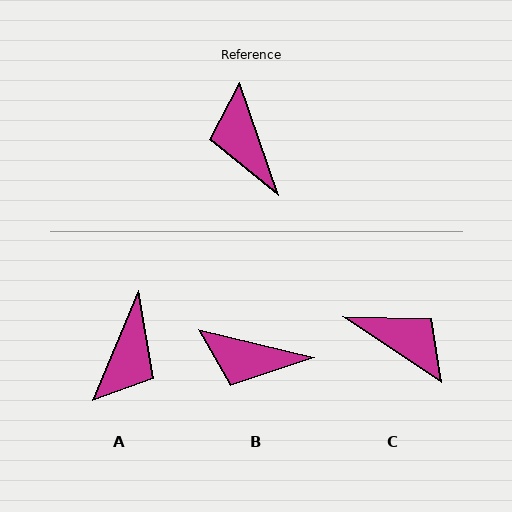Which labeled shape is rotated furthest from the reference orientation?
C, about 143 degrees away.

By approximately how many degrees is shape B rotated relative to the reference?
Approximately 58 degrees counter-clockwise.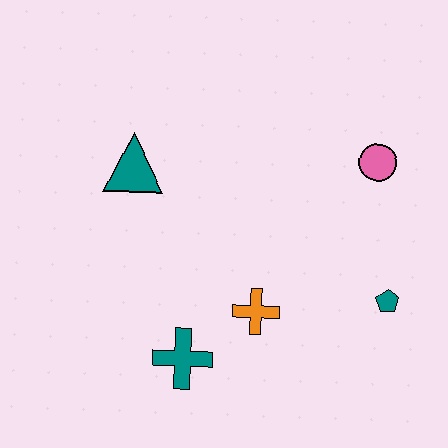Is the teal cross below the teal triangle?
Yes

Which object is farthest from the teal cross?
The pink circle is farthest from the teal cross.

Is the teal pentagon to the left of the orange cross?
No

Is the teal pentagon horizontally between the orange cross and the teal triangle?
No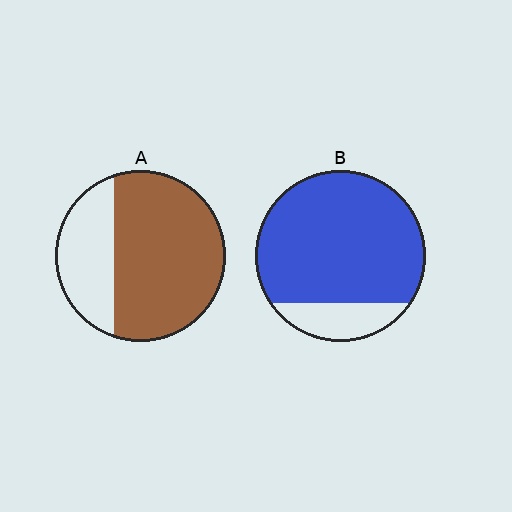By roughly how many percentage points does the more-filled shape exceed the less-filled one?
By roughly 15 percentage points (B over A).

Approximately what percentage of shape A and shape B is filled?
A is approximately 70% and B is approximately 85%.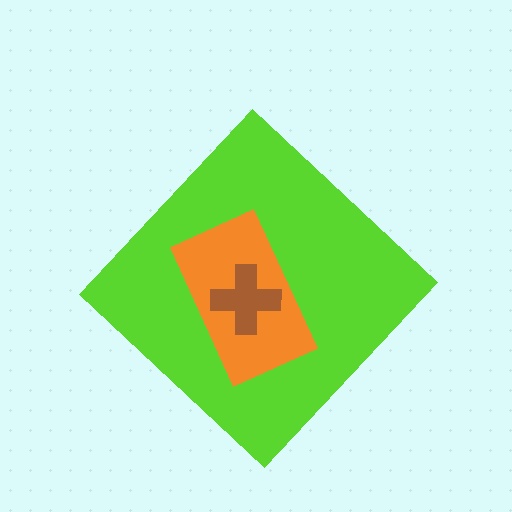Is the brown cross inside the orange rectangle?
Yes.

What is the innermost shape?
The brown cross.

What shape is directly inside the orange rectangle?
The brown cross.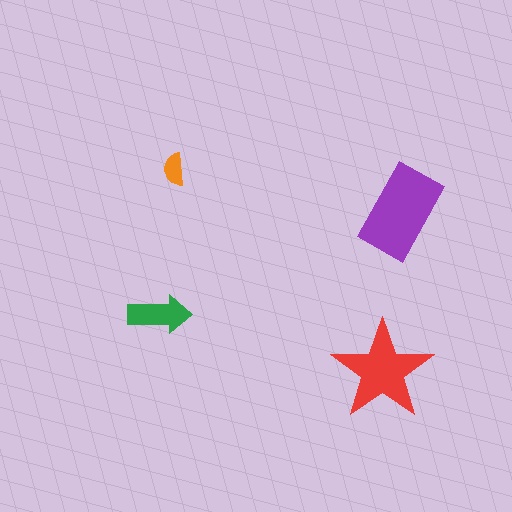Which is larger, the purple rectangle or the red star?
The purple rectangle.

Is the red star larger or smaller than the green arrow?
Larger.